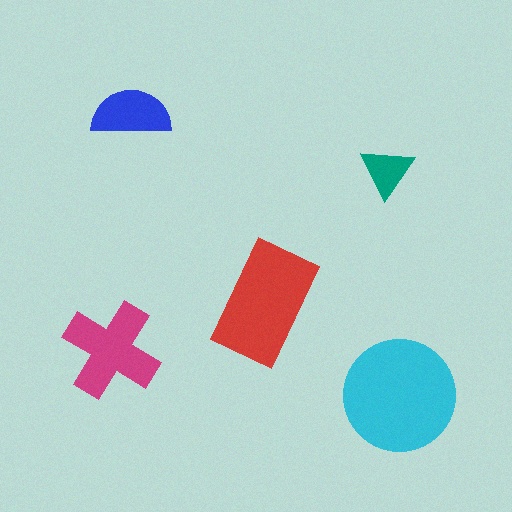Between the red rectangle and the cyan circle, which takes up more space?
The cyan circle.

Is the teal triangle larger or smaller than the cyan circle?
Smaller.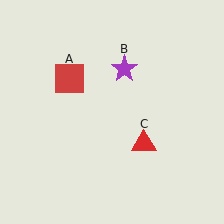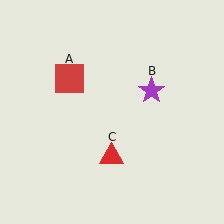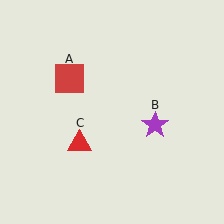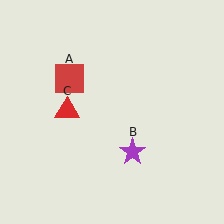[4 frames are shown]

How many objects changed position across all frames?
2 objects changed position: purple star (object B), red triangle (object C).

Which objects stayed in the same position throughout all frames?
Red square (object A) remained stationary.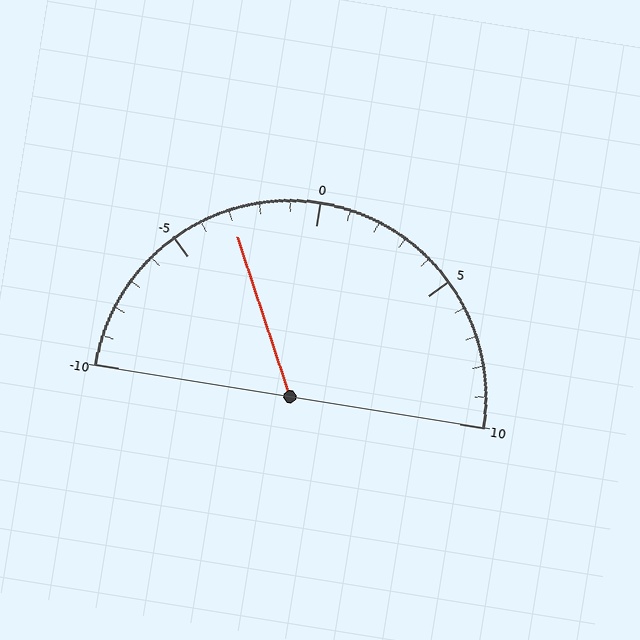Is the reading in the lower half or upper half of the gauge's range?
The reading is in the lower half of the range (-10 to 10).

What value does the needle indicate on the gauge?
The needle indicates approximately -3.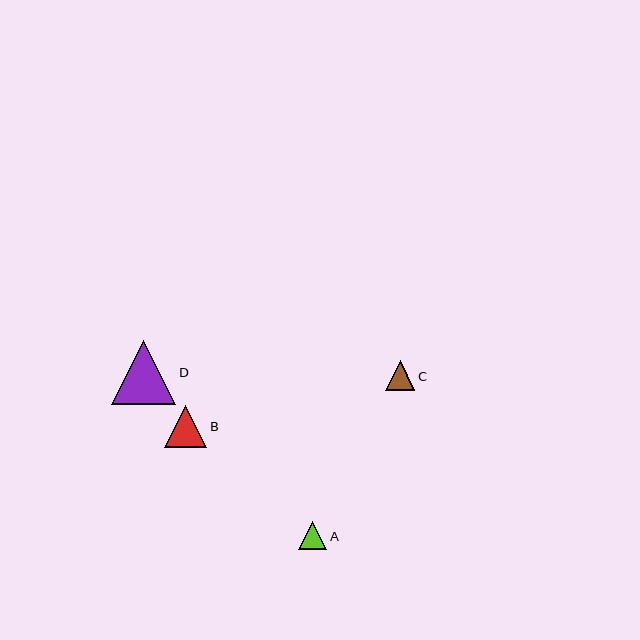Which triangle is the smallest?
Triangle A is the smallest with a size of approximately 28 pixels.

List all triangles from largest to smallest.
From largest to smallest: D, B, C, A.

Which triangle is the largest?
Triangle D is the largest with a size of approximately 64 pixels.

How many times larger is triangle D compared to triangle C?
Triangle D is approximately 2.2 times the size of triangle C.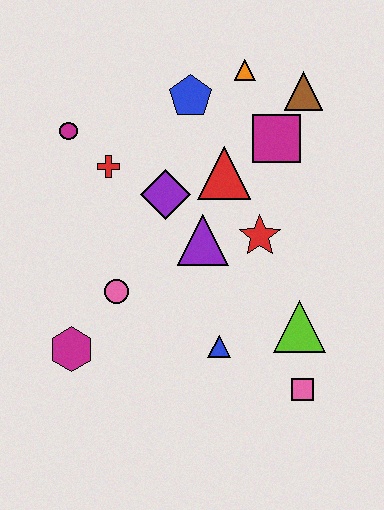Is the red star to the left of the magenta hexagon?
No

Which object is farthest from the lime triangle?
The magenta circle is farthest from the lime triangle.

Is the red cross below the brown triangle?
Yes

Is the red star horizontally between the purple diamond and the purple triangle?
No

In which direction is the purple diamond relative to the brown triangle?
The purple diamond is to the left of the brown triangle.